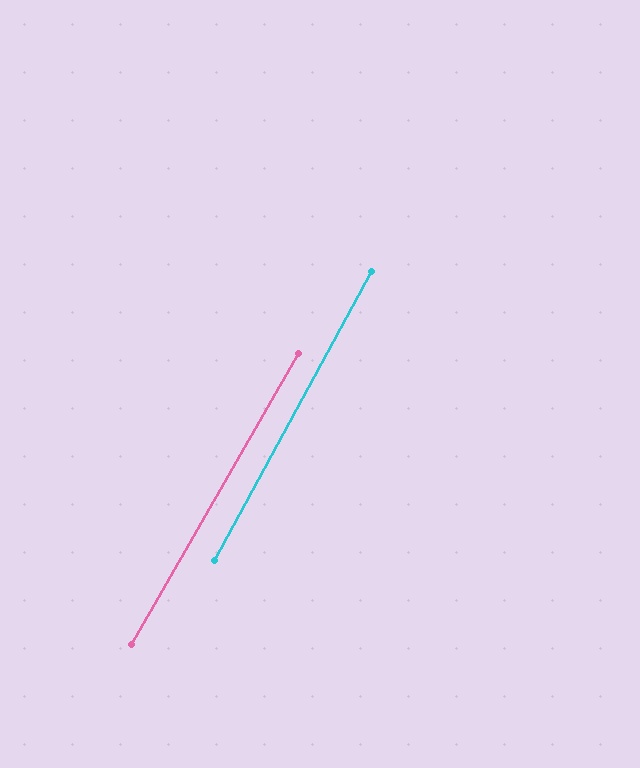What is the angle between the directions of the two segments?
Approximately 1 degree.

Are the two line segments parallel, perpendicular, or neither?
Parallel — their directions differ by only 1.2°.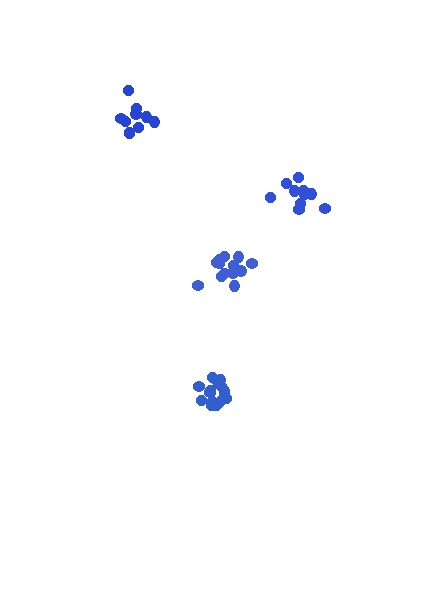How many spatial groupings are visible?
There are 4 spatial groupings.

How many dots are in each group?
Group 1: 10 dots, Group 2: 10 dots, Group 3: 15 dots, Group 4: 13 dots (48 total).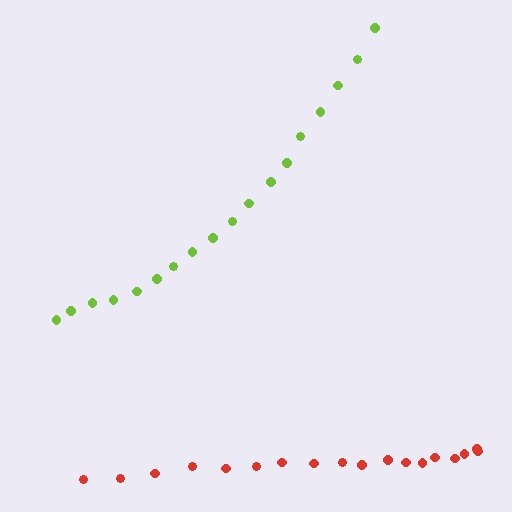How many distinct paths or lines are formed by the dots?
There are 2 distinct paths.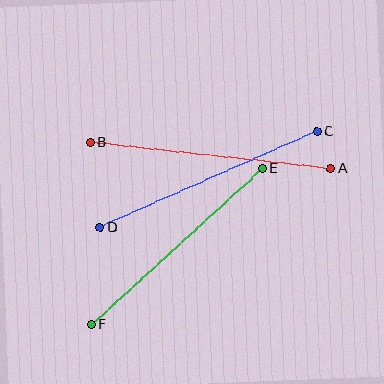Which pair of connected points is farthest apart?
Points A and B are farthest apart.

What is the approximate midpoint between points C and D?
The midpoint is at approximately (209, 180) pixels.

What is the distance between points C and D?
The distance is approximately 237 pixels.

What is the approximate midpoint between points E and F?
The midpoint is at approximately (177, 246) pixels.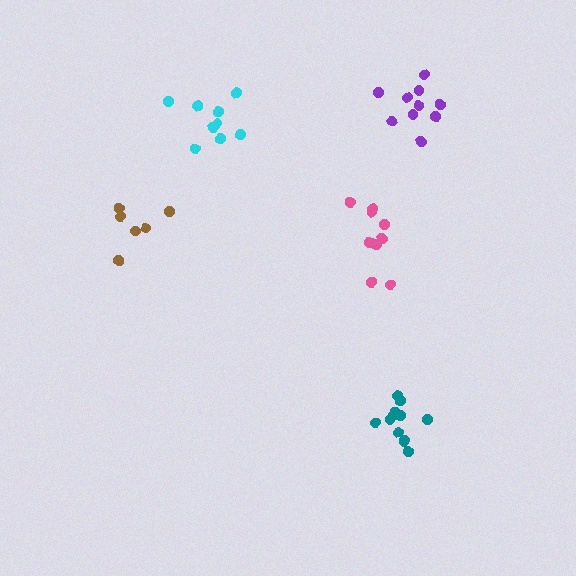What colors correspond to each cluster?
The clusters are colored: teal, cyan, pink, purple, brown.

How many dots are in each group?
Group 1: 12 dots, Group 2: 9 dots, Group 3: 9 dots, Group 4: 10 dots, Group 5: 6 dots (46 total).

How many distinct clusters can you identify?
There are 5 distinct clusters.